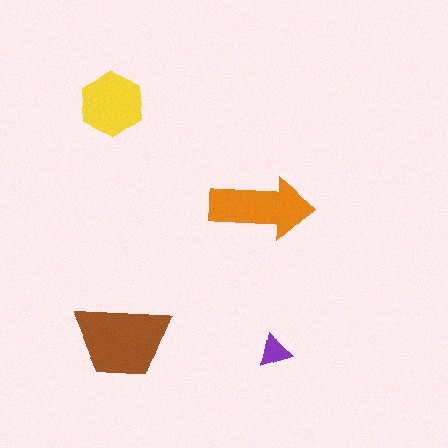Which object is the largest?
The brown trapezoid.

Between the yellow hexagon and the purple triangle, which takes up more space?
The yellow hexagon.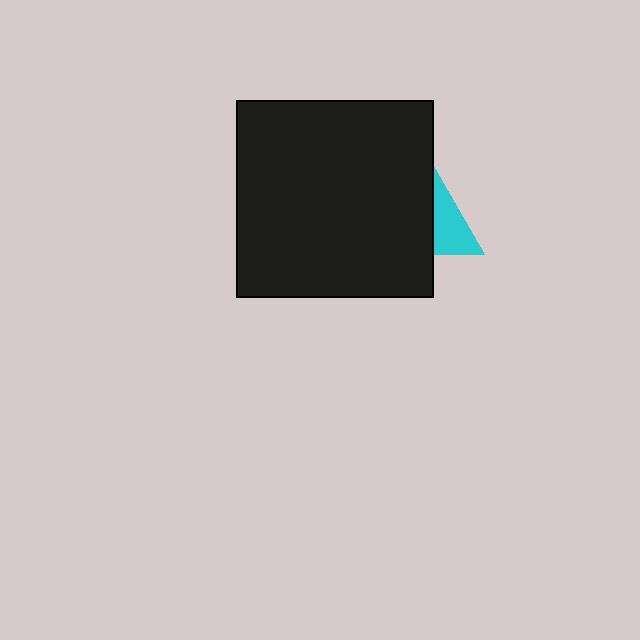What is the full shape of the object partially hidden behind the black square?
The partially hidden object is a cyan triangle.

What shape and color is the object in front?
The object in front is a black square.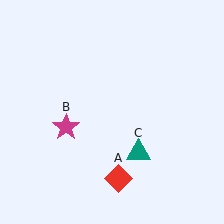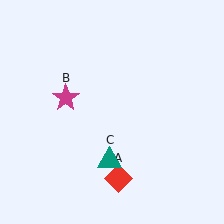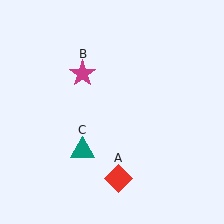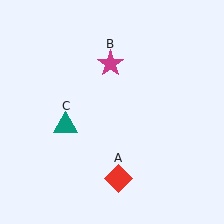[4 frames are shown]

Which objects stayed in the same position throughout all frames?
Red diamond (object A) remained stationary.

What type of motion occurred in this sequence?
The magenta star (object B), teal triangle (object C) rotated clockwise around the center of the scene.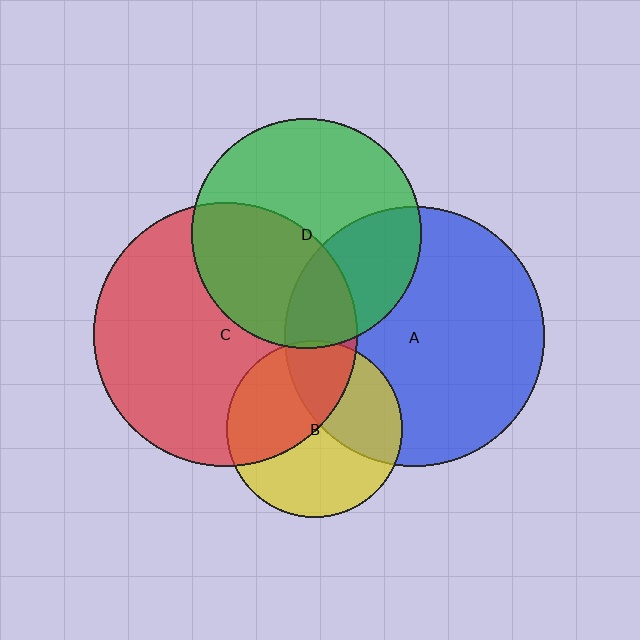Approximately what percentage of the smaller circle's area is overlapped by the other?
Approximately 30%.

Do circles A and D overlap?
Yes.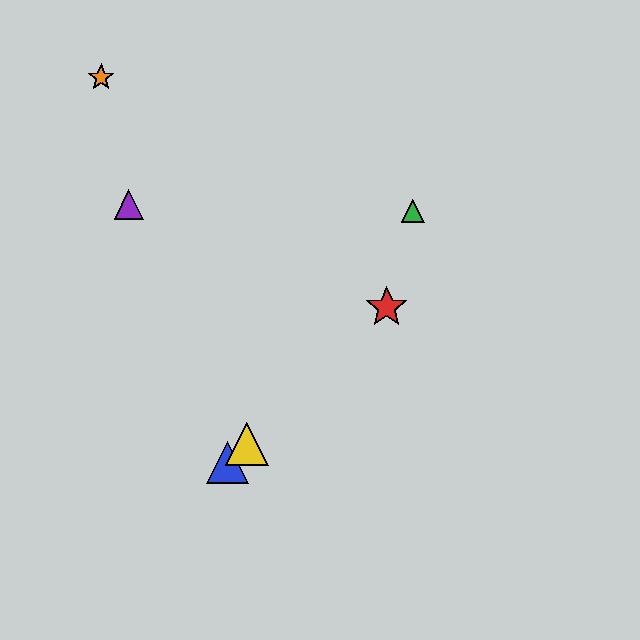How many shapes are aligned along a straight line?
3 shapes (the red star, the blue triangle, the yellow triangle) are aligned along a straight line.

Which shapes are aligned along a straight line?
The red star, the blue triangle, the yellow triangle are aligned along a straight line.